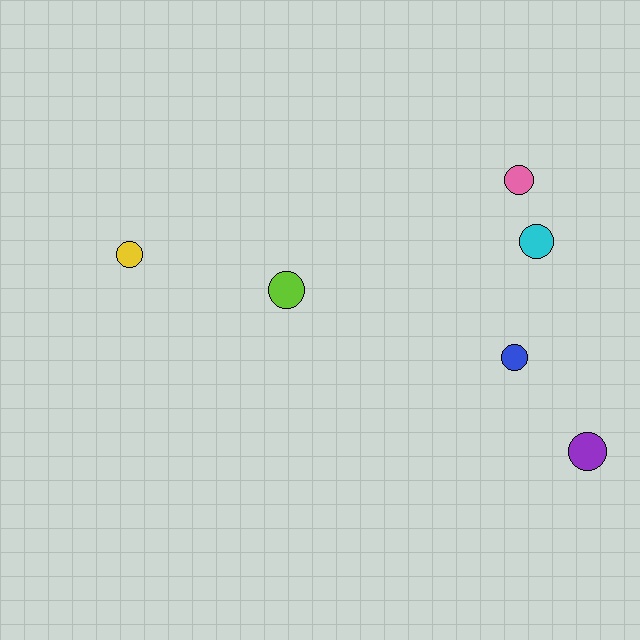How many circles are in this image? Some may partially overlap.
There are 6 circles.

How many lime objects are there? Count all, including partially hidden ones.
There is 1 lime object.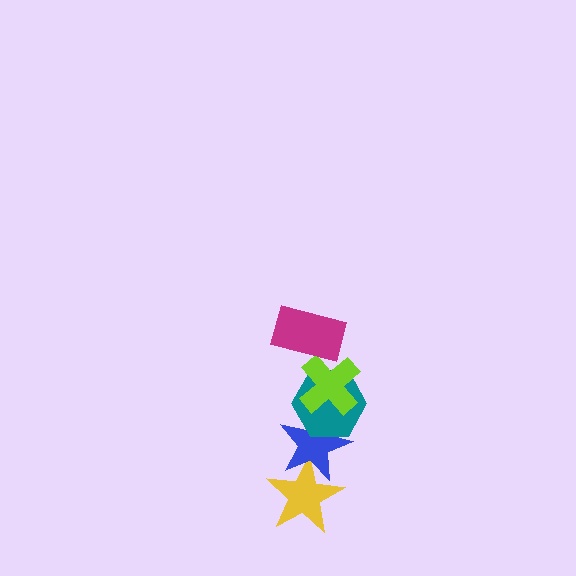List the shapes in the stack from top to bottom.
From top to bottom: the magenta rectangle, the lime cross, the teal hexagon, the blue star, the yellow star.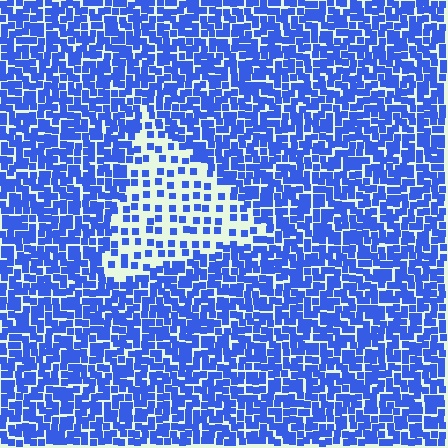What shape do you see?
I see a triangle.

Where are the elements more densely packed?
The elements are more densely packed outside the triangle boundary.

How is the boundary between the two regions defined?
The boundary is defined by a change in element density (approximately 2.6x ratio). All elements are the same color, size, and shape.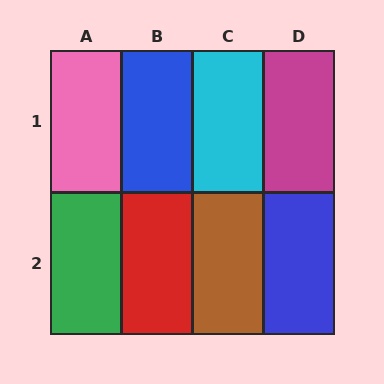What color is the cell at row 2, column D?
Blue.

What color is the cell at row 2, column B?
Red.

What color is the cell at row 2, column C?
Brown.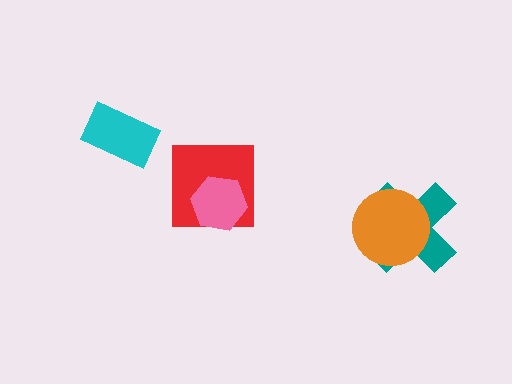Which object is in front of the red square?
The pink hexagon is in front of the red square.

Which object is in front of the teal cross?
The orange circle is in front of the teal cross.